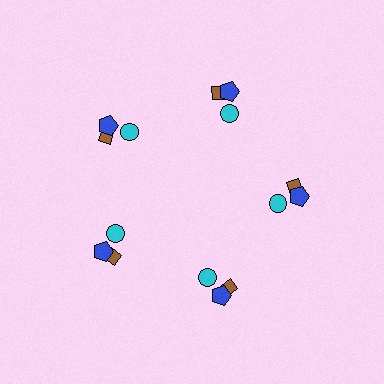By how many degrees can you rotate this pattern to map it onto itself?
The pattern maps onto itself every 72 degrees of rotation.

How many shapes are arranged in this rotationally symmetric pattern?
There are 15 shapes, arranged in 5 groups of 3.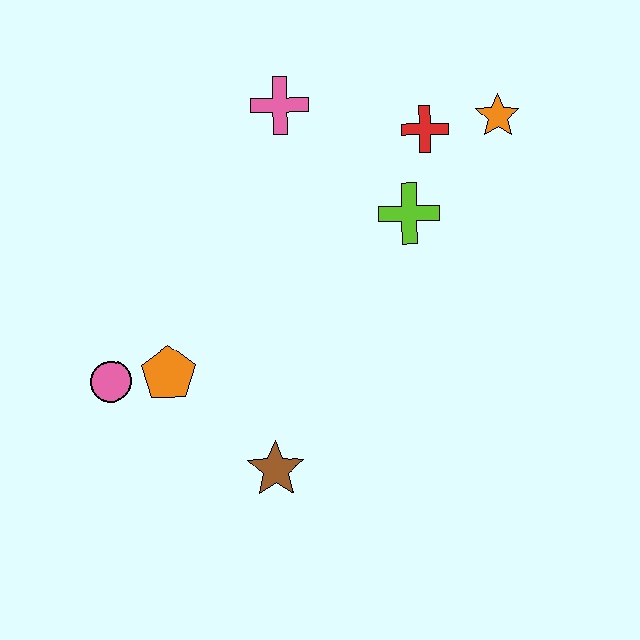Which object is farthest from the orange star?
The pink circle is farthest from the orange star.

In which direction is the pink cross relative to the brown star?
The pink cross is above the brown star.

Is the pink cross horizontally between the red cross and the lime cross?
No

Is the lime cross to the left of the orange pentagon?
No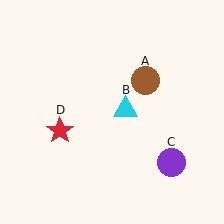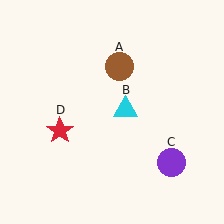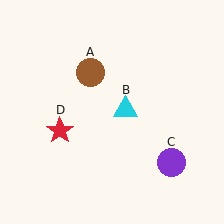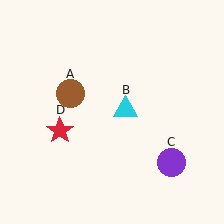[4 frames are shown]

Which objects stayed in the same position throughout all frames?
Cyan triangle (object B) and purple circle (object C) and red star (object D) remained stationary.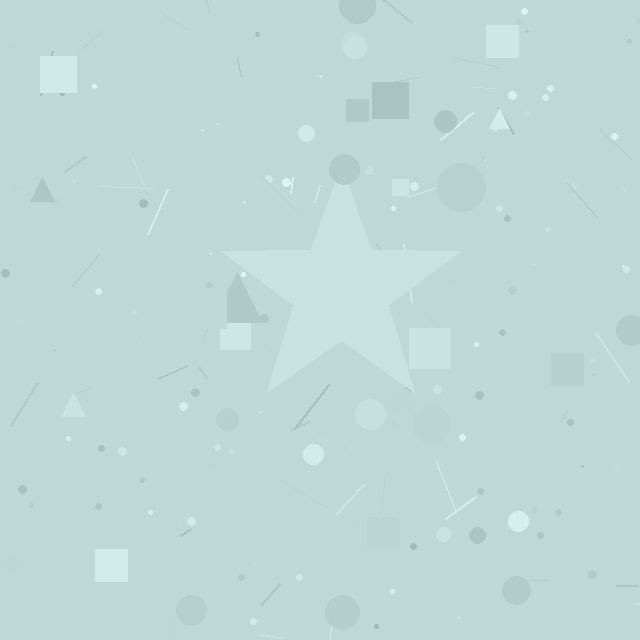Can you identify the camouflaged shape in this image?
The camouflaged shape is a star.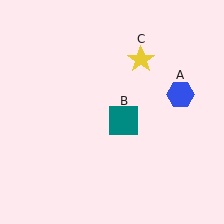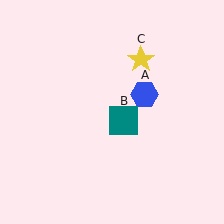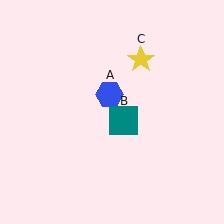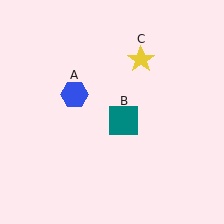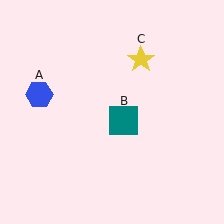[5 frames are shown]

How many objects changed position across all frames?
1 object changed position: blue hexagon (object A).